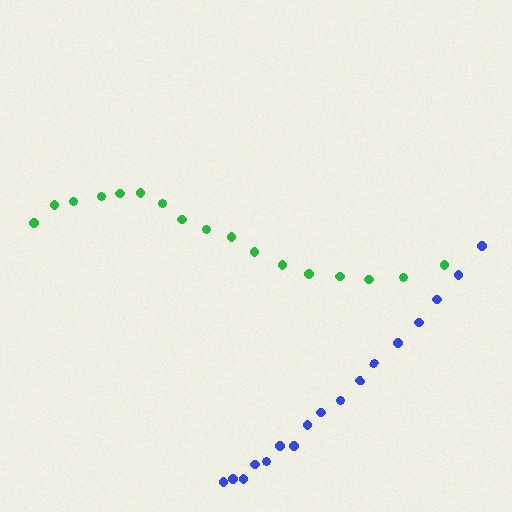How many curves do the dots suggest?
There are 2 distinct paths.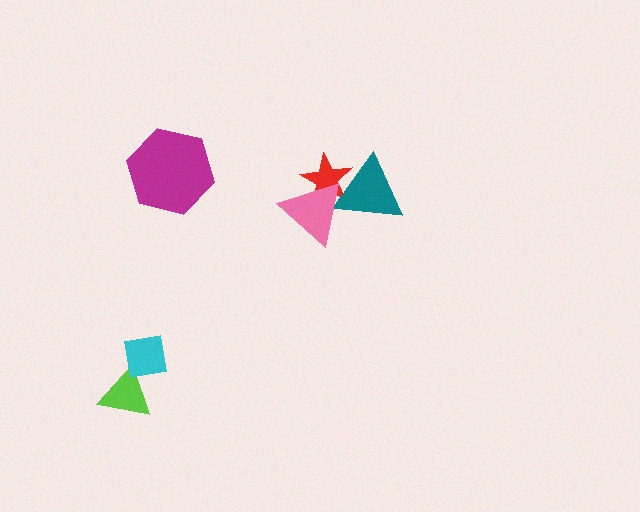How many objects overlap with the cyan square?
1 object overlaps with the cyan square.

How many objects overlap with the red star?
2 objects overlap with the red star.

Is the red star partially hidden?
Yes, it is partially covered by another shape.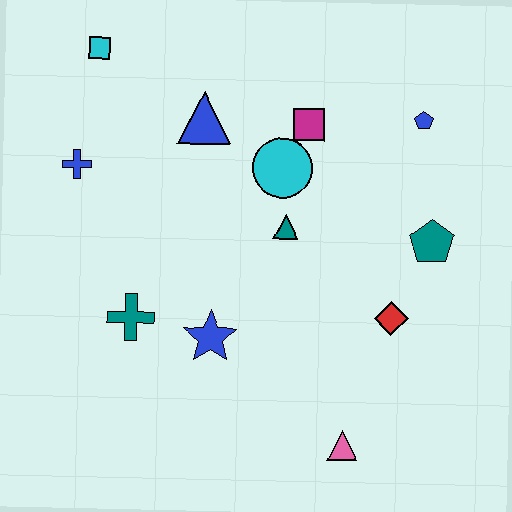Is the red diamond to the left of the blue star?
No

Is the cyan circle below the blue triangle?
Yes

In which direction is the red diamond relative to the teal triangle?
The red diamond is to the right of the teal triangle.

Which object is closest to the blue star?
The teal cross is closest to the blue star.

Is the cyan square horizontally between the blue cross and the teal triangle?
Yes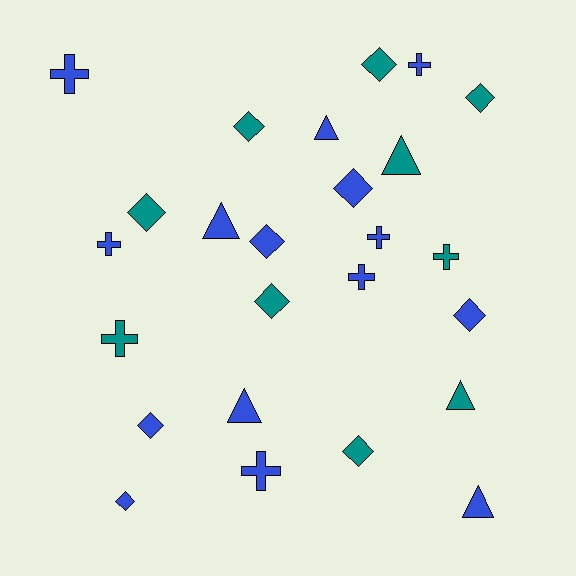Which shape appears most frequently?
Diamond, with 11 objects.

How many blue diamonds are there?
There are 5 blue diamonds.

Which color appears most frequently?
Blue, with 15 objects.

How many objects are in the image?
There are 25 objects.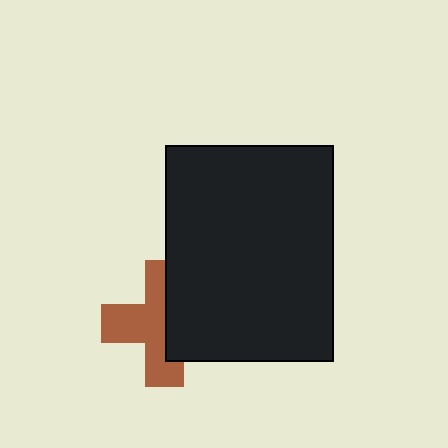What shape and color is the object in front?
The object in front is a black rectangle.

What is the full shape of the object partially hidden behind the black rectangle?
The partially hidden object is a brown cross.